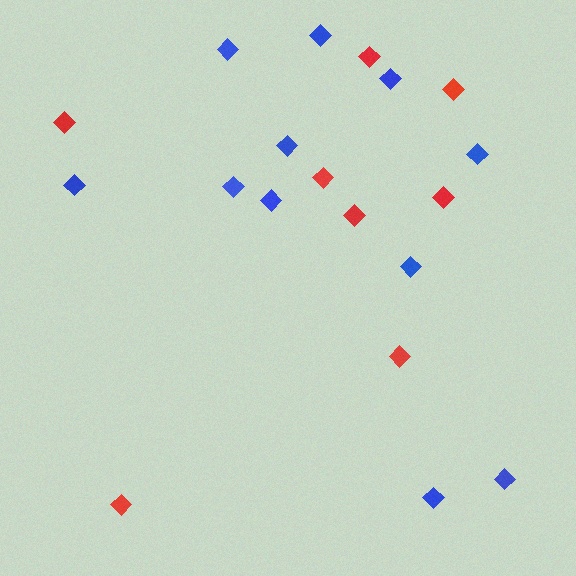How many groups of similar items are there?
There are 2 groups: one group of red diamonds (8) and one group of blue diamonds (11).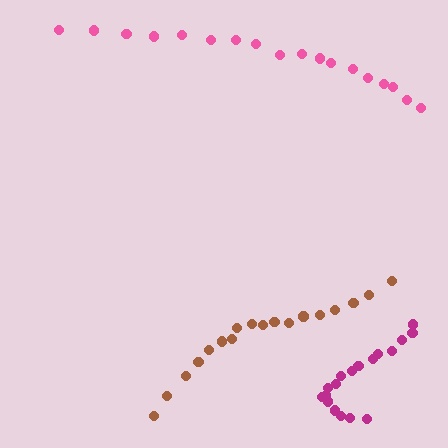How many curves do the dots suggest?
There are 3 distinct paths.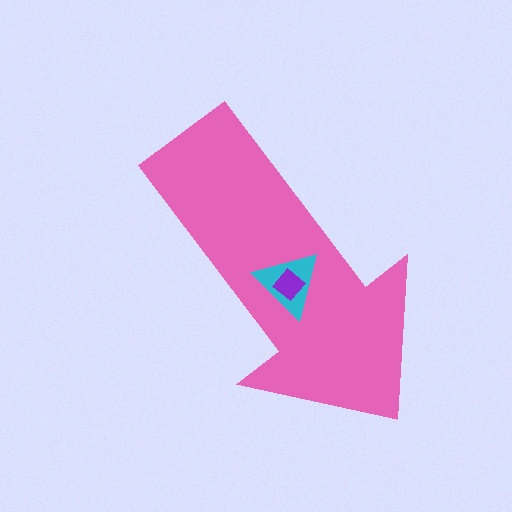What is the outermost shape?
The pink arrow.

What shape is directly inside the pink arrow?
The cyan triangle.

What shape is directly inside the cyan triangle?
The purple diamond.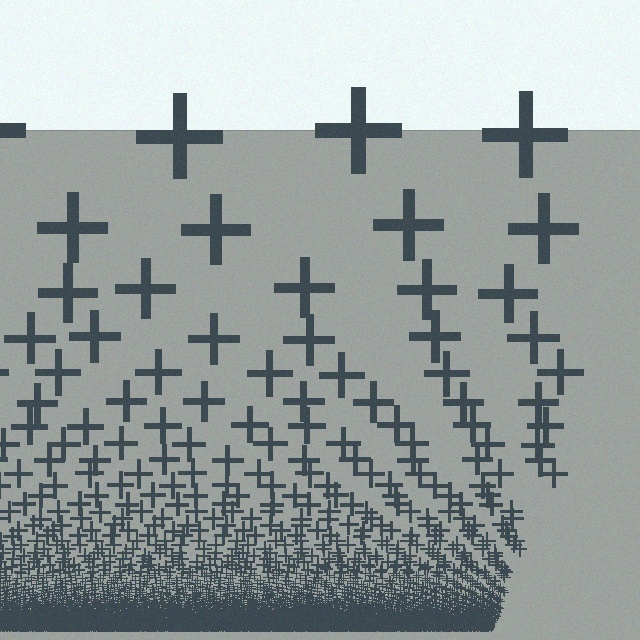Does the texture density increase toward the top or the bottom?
Density increases toward the bottom.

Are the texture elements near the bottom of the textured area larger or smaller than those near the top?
Smaller. The gradient is inverted — elements near the bottom are smaller and denser.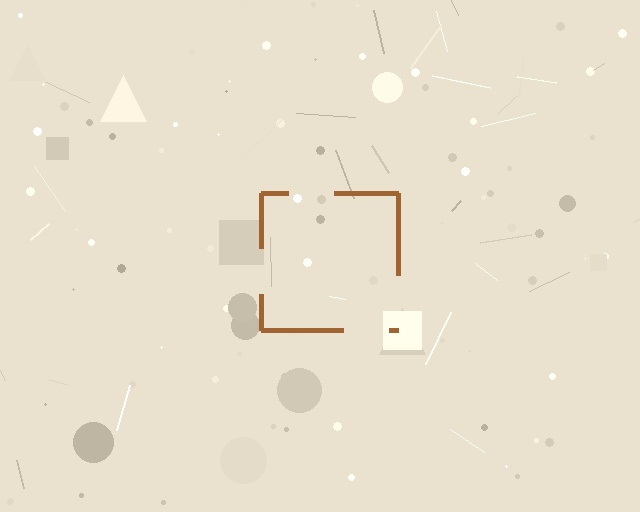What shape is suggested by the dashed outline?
The dashed outline suggests a square.